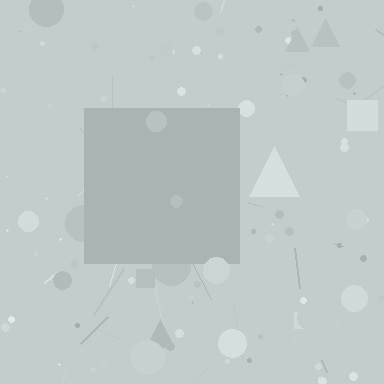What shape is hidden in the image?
A square is hidden in the image.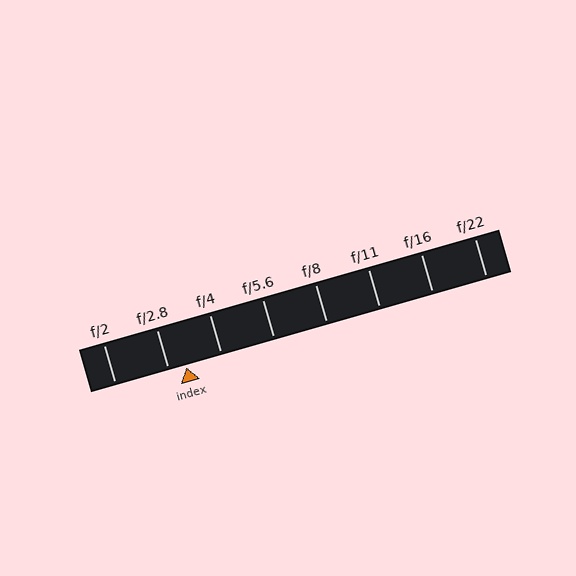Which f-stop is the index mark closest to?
The index mark is closest to f/2.8.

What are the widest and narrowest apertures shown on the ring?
The widest aperture shown is f/2 and the narrowest is f/22.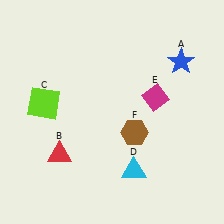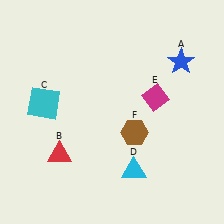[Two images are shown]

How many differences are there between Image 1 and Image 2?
There is 1 difference between the two images.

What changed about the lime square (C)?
In Image 1, C is lime. In Image 2, it changed to cyan.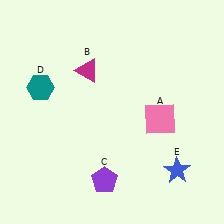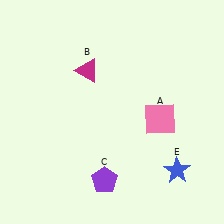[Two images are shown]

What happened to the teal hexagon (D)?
The teal hexagon (D) was removed in Image 2. It was in the top-left area of Image 1.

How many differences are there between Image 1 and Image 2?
There is 1 difference between the two images.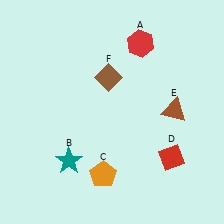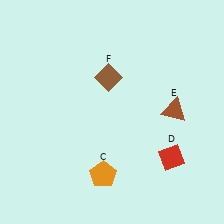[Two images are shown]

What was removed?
The red hexagon (A), the teal star (B) were removed in Image 2.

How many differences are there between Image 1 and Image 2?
There are 2 differences between the two images.